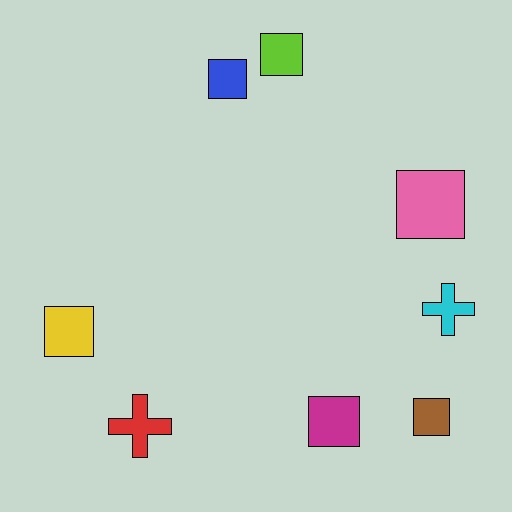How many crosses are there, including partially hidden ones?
There are 2 crosses.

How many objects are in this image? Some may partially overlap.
There are 8 objects.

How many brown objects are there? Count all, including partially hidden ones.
There is 1 brown object.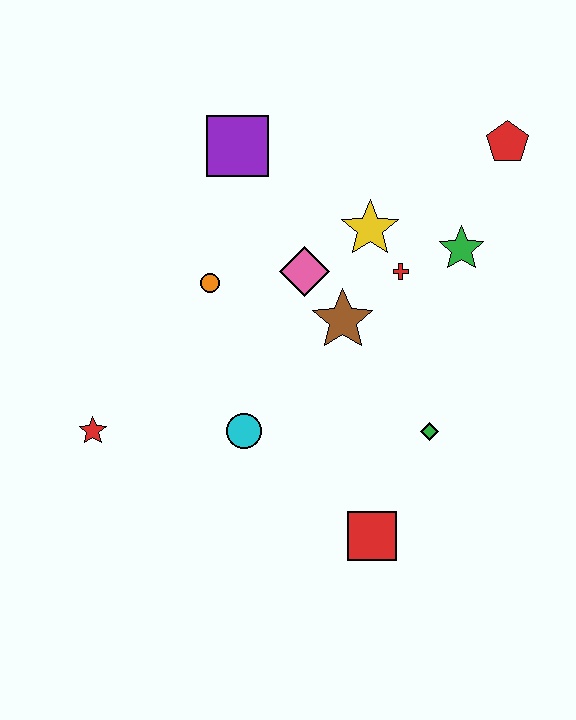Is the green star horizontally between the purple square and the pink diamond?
No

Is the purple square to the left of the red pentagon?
Yes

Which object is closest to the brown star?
The pink diamond is closest to the brown star.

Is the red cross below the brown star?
No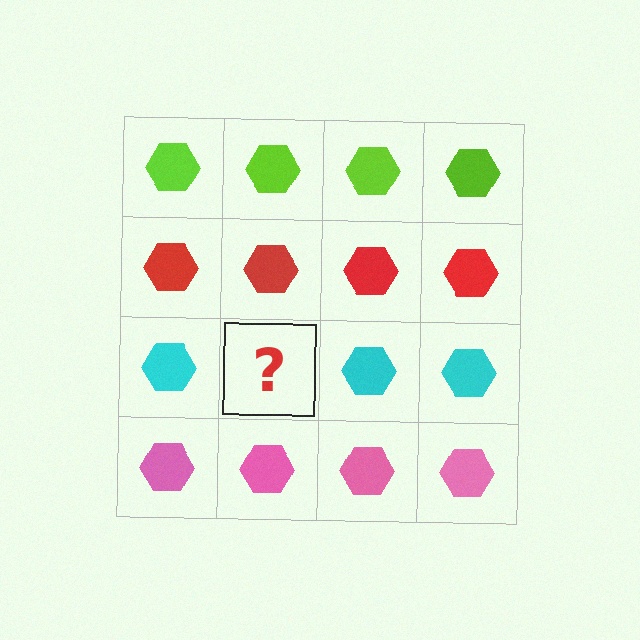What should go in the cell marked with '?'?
The missing cell should contain a cyan hexagon.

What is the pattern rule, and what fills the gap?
The rule is that each row has a consistent color. The gap should be filled with a cyan hexagon.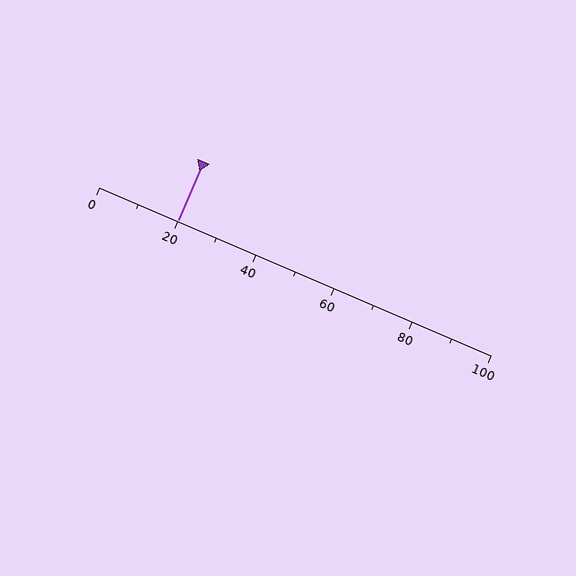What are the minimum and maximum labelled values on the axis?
The axis runs from 0 to 100.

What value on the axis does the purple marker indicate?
The marker indicates approximately 20.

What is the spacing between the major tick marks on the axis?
The major ticks are spaced 20 apart.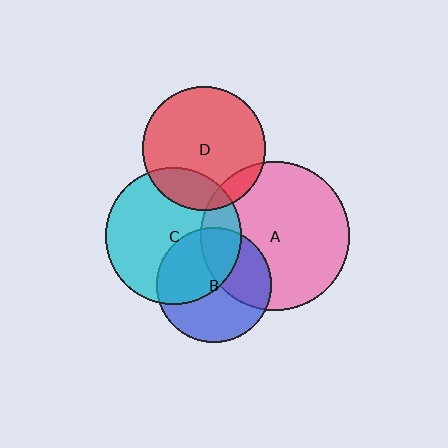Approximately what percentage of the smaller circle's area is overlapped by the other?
Approximately 45%.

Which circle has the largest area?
Circle A (pink).